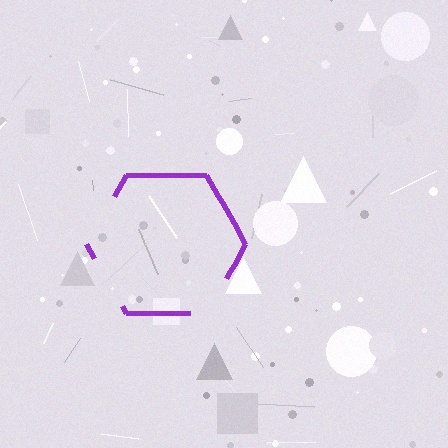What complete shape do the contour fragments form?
The contour fragments form a hexagon.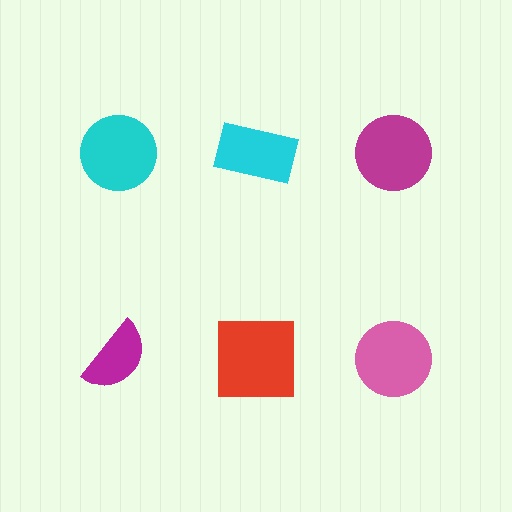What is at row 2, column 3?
A pink circle.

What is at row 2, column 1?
A magenta semicircle.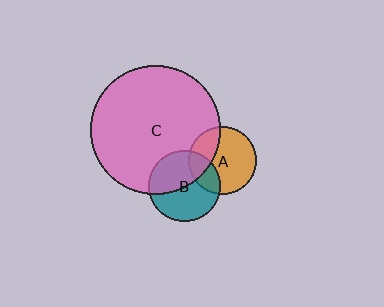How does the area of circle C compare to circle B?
Approximately 3.3 times.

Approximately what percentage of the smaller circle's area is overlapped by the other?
Approximately 25%.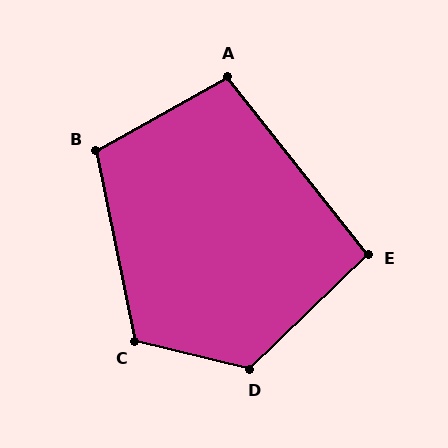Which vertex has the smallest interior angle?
E, at approximately 96 degrees.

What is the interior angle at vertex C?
Approximately 115 degrees (obtuse).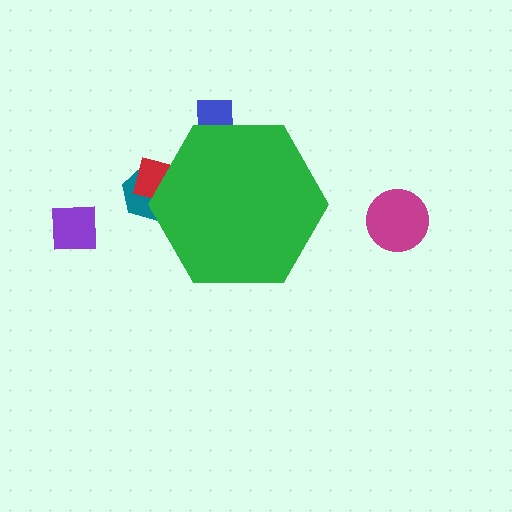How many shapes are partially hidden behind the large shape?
3 shapes are partially hidden.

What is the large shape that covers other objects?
A green hexagon.